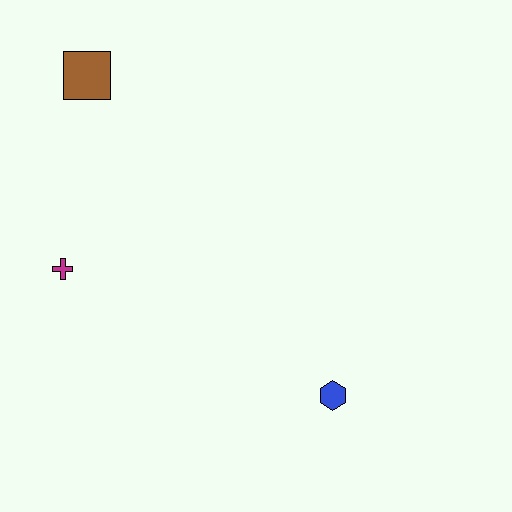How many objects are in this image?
There are 3 objects.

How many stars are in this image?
There are no stars.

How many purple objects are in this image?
There are no purple objects.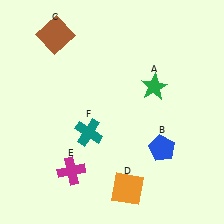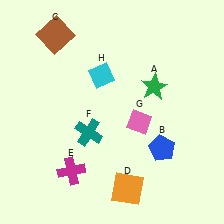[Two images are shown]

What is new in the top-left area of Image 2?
A cyan diamond (H) was added in the top-left area of Image 2.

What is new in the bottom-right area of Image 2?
A pink diamond (G) was added in the bottom-right area of Image 2.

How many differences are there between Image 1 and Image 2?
There are 2 differences between the two images.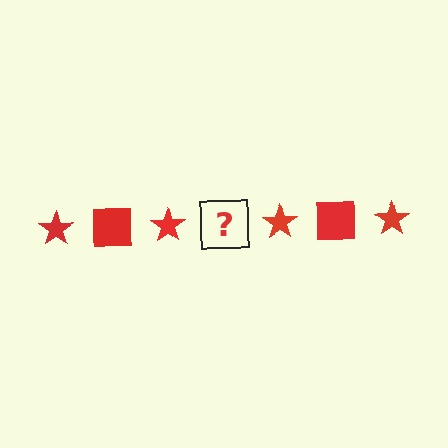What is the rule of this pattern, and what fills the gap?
The rule is that the pattern cycles through star, square shapes in red. The gap should be filled with a red square.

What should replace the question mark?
The question mark should be replaced with a red square.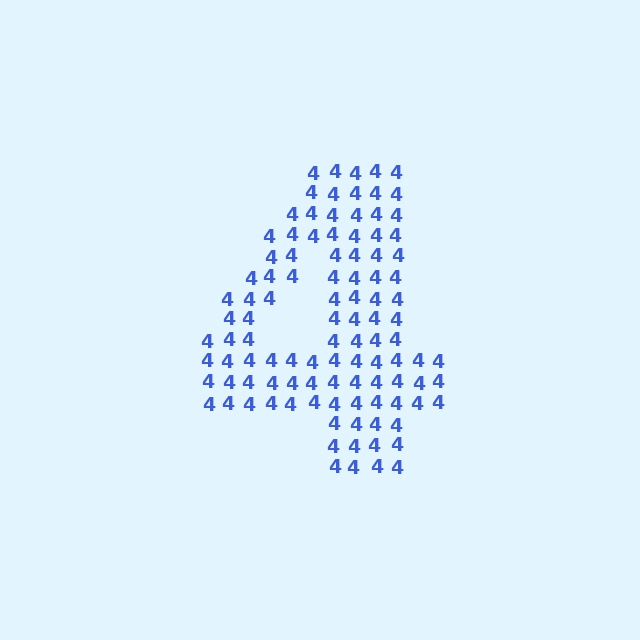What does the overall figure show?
The overall figure shows the digit 4.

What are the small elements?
The small elements are digit 4's.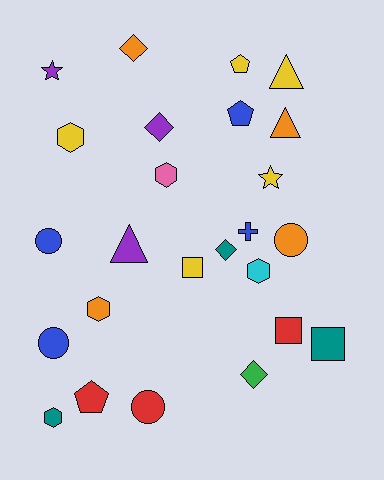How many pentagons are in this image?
There are 3 pentagons.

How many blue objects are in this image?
There are 4 blue objects.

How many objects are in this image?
There are 25 objects.